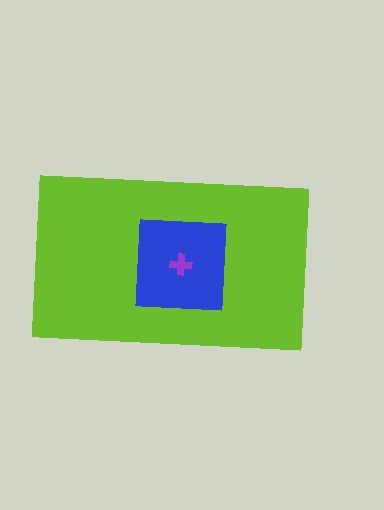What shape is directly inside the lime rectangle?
The blue square.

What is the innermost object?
The purple cross.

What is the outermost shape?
The lime rectangle.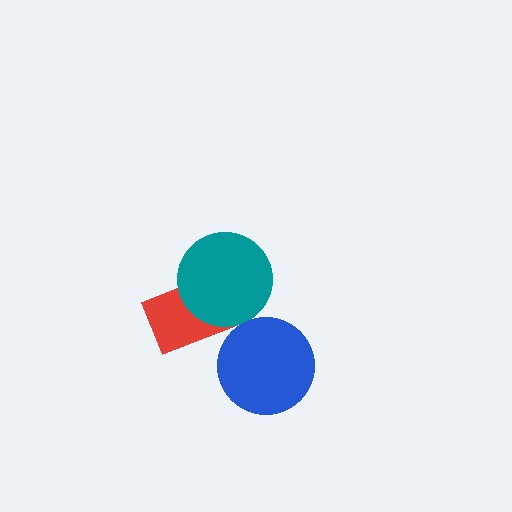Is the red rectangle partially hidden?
Yes, it is partially covered by another shape.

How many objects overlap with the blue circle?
0 objects overlap with the blue circle.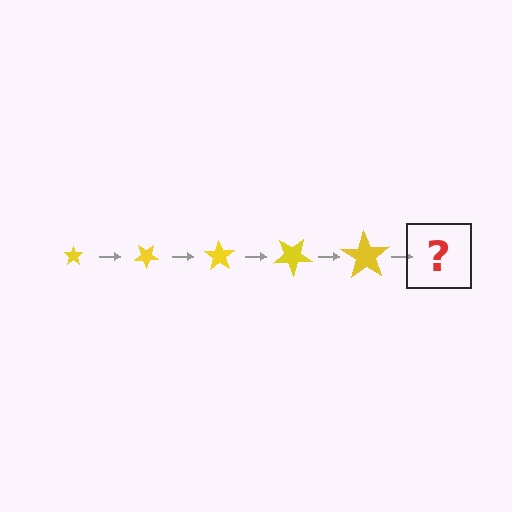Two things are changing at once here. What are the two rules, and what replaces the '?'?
The two rules are that the star grows larger each step and it rotates 35 degrees each step. The '?' should be a star, larger than the previous one and rotated 175 degrees from the start.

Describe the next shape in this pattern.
It should be a star, larger than the previous one and rotated 175 degrees from the start.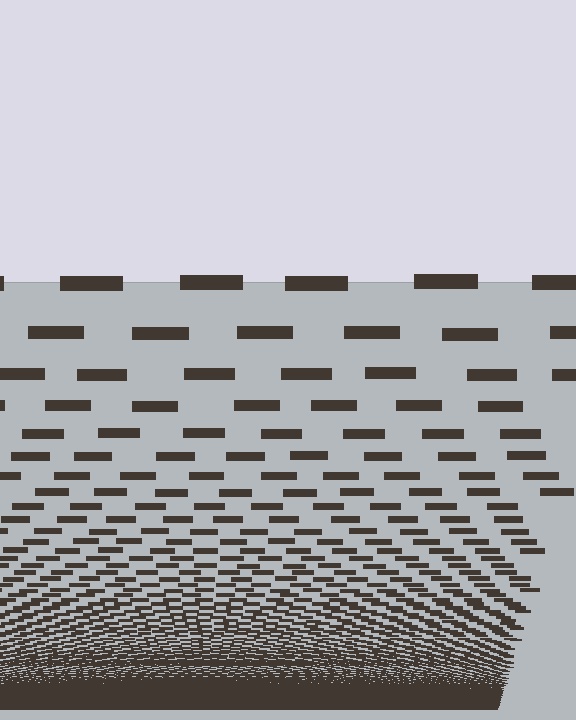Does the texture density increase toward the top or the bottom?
Density increases toward the bottom.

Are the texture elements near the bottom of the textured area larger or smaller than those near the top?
Smaller. The gradient is inverted — elements near the bottom are smaller and denser.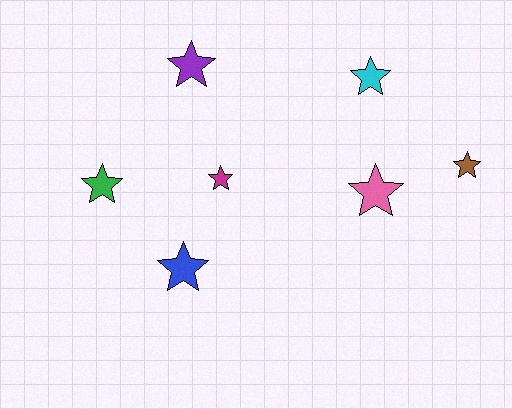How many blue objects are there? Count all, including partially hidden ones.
There is 1 blue object.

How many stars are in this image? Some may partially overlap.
There are 7 stars.